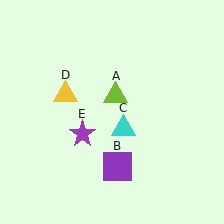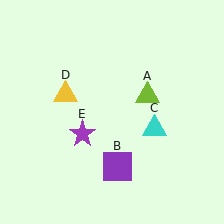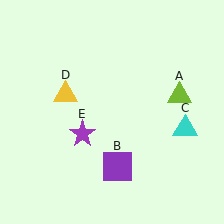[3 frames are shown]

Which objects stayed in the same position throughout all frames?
Purple square (object B) and yellow triangle (object D) and purple star (object E) remained stationary.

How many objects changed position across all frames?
2 objects changed position: lime triangle (object A), cyan triangle (object C).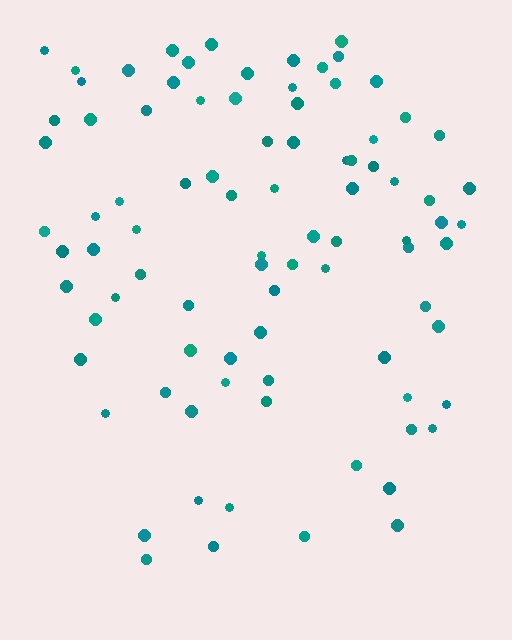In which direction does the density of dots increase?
From bottom to top, with the top side densest.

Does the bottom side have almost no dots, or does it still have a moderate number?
Still a moderate number, just noticeably fewer than the top.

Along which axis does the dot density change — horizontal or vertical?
Vertical.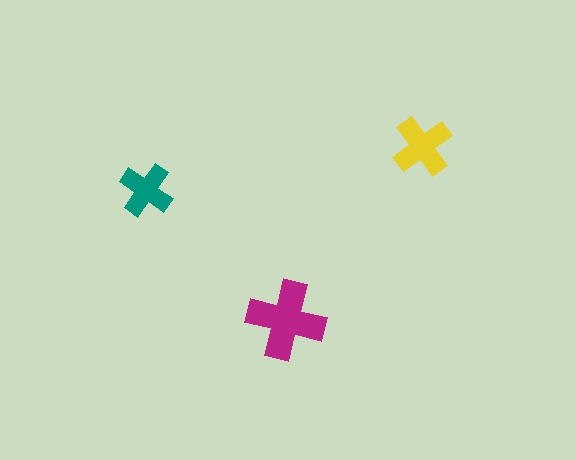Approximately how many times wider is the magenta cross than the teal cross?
About 1.5 times wider.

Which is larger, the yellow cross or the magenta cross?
The magenta one.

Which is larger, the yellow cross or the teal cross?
The yellow one.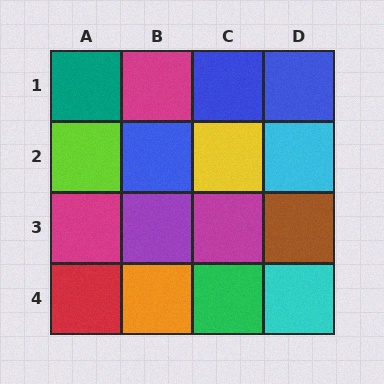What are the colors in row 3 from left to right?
Magenta, purple, magenta, brown.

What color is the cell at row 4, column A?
Red.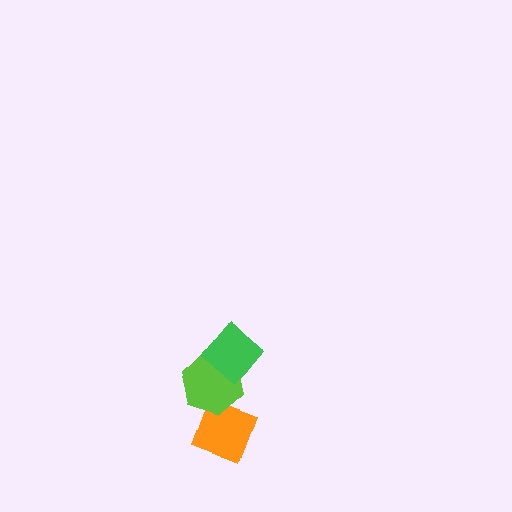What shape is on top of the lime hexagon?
The green diamond is on top of the lime hexagon.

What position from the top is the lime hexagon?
The lime hexagon is 2nd from the top.